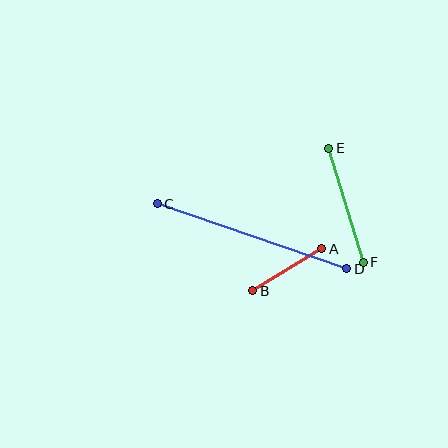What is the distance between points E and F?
The distance is approximately 119 pixels.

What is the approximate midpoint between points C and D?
The midpoint is at approximately (252, 236) pixels.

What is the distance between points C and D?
The distance is approximately 201 pixels.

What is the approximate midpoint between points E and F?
The midpoint is at approximately (346, 205) pixels.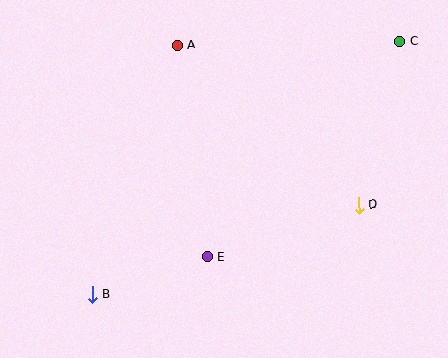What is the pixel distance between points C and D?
The distance between C and D is 169 pixels.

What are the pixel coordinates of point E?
Point E is at (208, 257).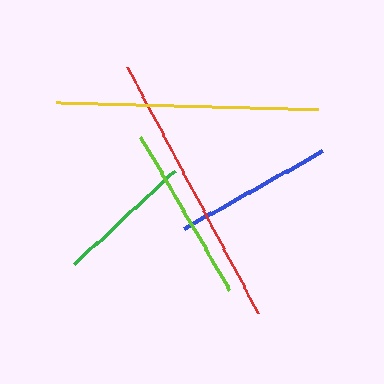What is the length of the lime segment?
The lime segment is approximately 176 pixels long.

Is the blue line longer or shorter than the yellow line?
The yellow line is longer than the blue line.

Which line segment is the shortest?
The green line is the shortest at approximately 137 pixels.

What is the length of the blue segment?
The blue segment is approximately 158 pixels long.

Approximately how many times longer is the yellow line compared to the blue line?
The yellow line is approximately 1.7 times the length of the blue line.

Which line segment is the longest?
The red line is the longest at approximately 278 pixels.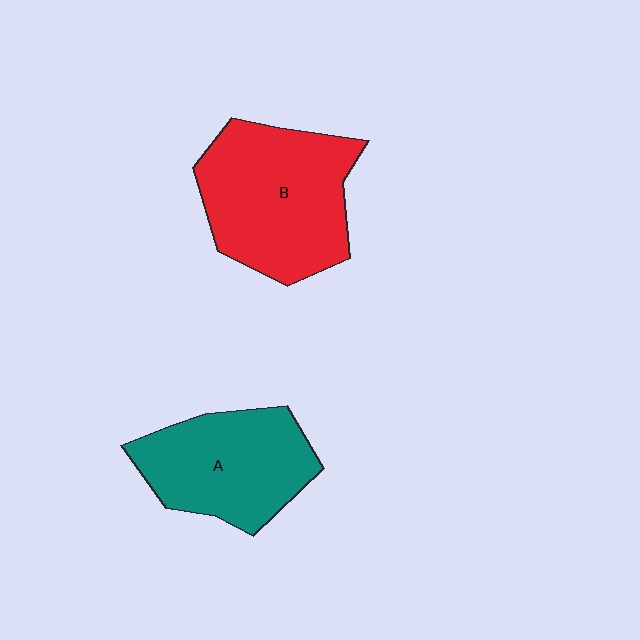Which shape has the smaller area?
Shape A (teal).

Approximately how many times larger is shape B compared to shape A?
Approximately 1.2 times.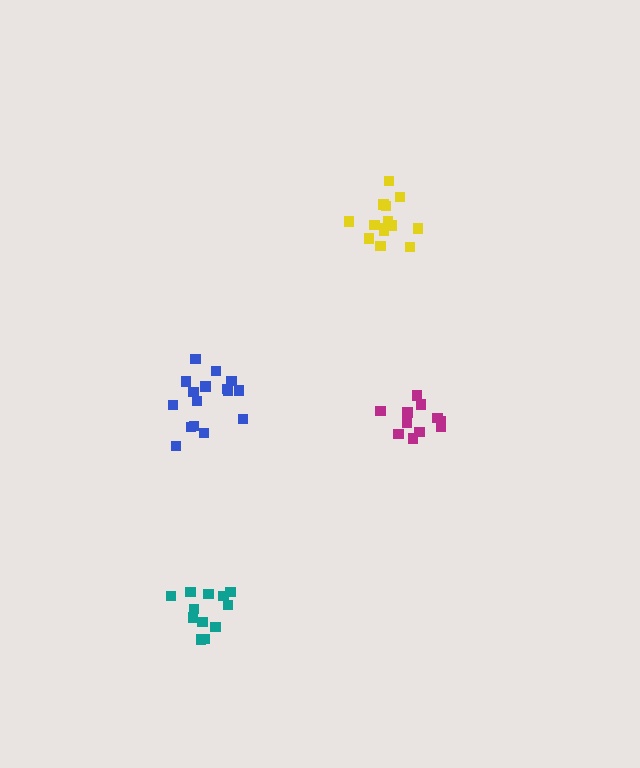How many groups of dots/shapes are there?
There are 4 groups.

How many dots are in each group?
Group 1: 16 dots, Group 2: 14 dots, Group 3: 11 dots, Group 4: 12 dots (53 total).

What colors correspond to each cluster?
The clusters are colored: blue, yellow, magenta, teal.